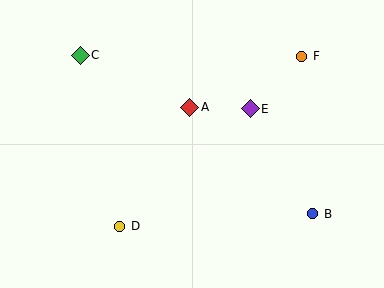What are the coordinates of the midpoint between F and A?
The midpoint between F and A is at (246, 82).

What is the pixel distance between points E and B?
The distance between E and B is 122 pixels.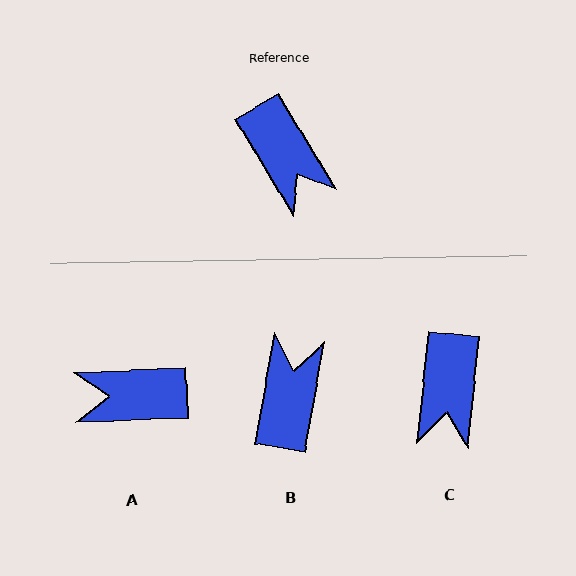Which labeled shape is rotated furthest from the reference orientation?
B, about 139 degrees away.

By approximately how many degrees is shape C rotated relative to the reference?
Approximately 37 degrees clockwise.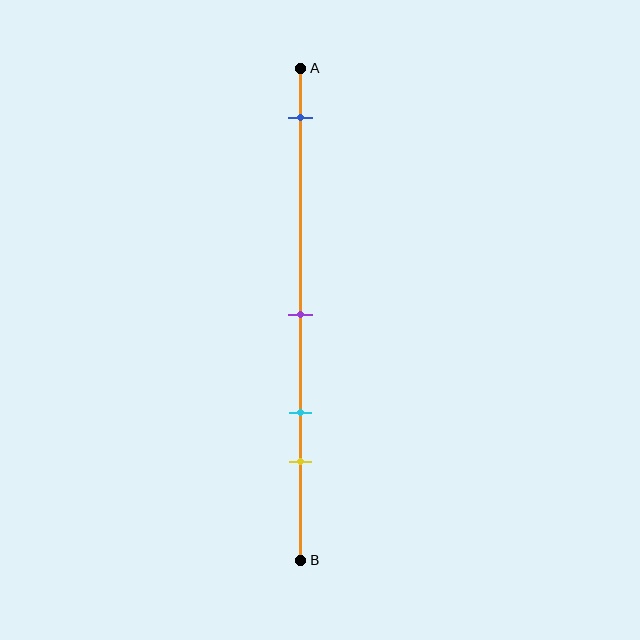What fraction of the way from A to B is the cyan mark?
The cyan mark is approximately 70% (0.7) of the way from A to B.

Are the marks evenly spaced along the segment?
No, the marks are not evenly spaced.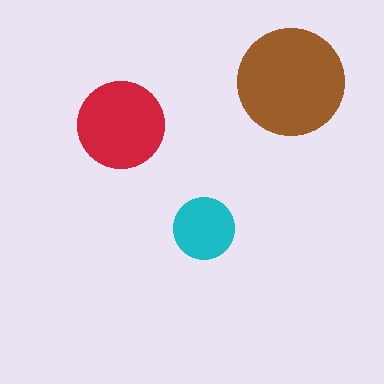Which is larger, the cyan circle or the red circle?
The red one.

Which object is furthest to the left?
The red circle is leftmost.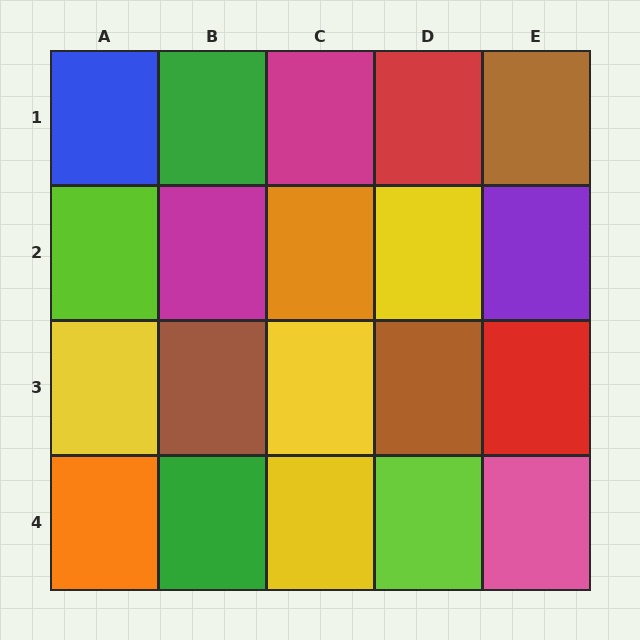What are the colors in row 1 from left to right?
Blue, green, magenta, red, brown.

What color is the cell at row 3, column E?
Red.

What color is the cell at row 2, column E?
Purple.